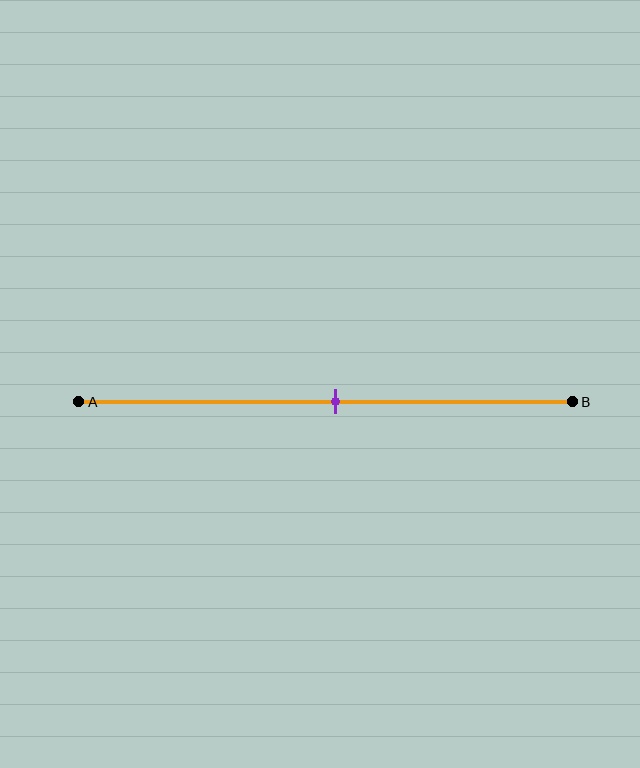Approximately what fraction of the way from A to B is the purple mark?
The purple mark is approximately 50% of the way from A to B.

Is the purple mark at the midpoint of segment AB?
Yes, the mark is approximately at the midpoint.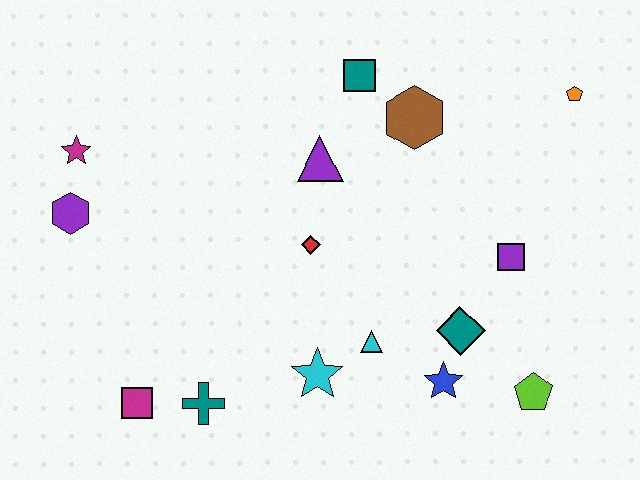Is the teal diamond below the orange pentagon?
Yes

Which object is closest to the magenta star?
The purple hexagon is closest to the magenta star.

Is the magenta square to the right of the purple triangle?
No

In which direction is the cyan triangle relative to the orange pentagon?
The cyan triangle is below the orange pentagon.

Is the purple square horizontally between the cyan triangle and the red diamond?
No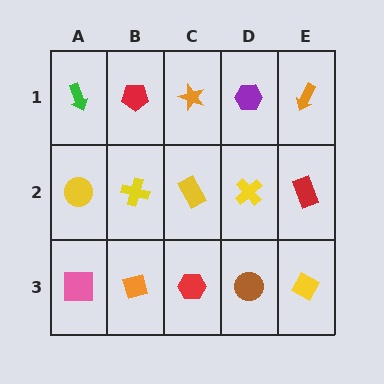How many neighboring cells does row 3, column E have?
2.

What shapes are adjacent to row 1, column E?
A red rectangle (row 2, column E), a purple hexagon (row 1, column D).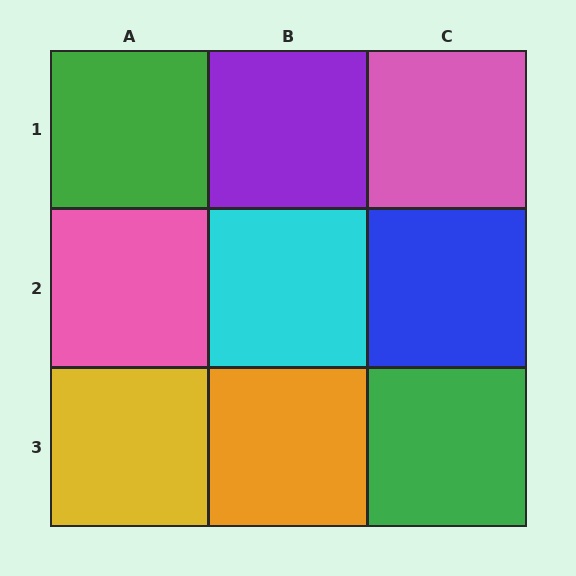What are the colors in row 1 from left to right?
Green, purple, pink.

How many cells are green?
2 cells are green.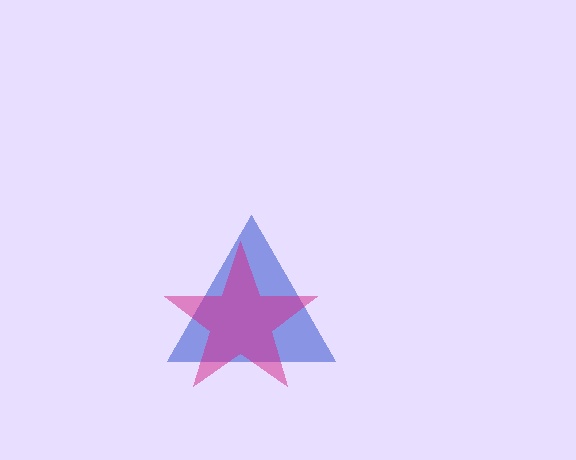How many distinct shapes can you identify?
There are 2 distinct shapes: a blue triangle, a magenta star.